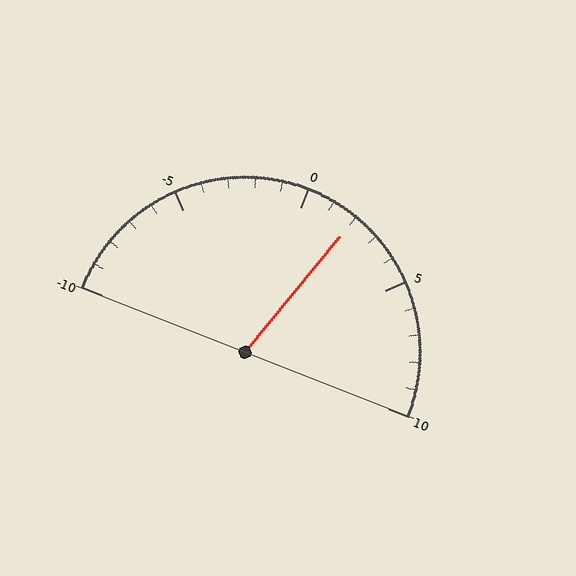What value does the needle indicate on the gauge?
The needle indicates approximately 2.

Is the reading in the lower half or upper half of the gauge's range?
The reading is in the upper half of the range (-10 to 10).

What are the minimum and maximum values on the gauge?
The gauge ranges from -10 to 10.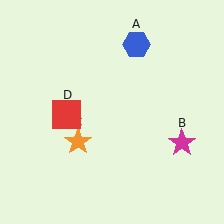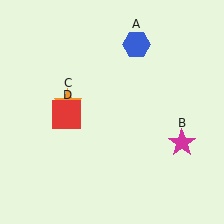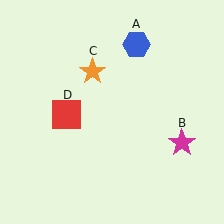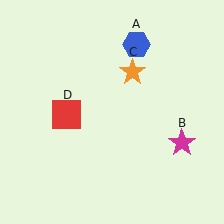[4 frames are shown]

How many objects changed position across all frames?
1 object changed position: orange star (object C).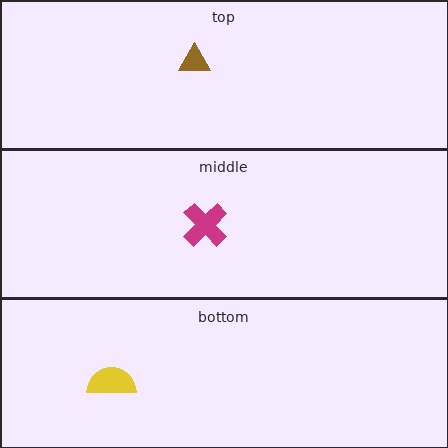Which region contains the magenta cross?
The middle region.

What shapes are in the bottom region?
The yellow semicircle.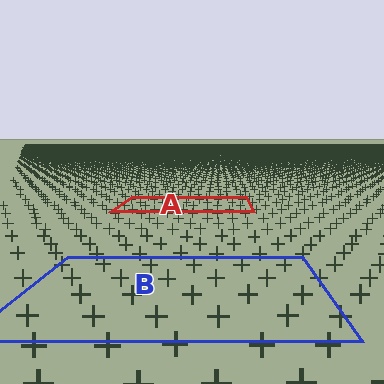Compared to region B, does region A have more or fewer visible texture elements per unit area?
Region A has more texture elements per unit area — they are packed more densely because it is farther away.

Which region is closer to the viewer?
Region B is closer. The texture elements there are larger and more spread out.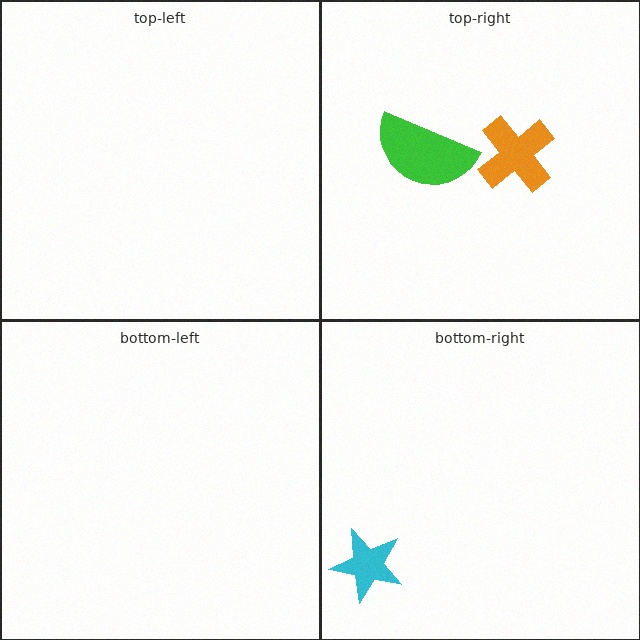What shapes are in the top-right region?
The orange cross, the green semicircle.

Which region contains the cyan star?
The bottom-right region.